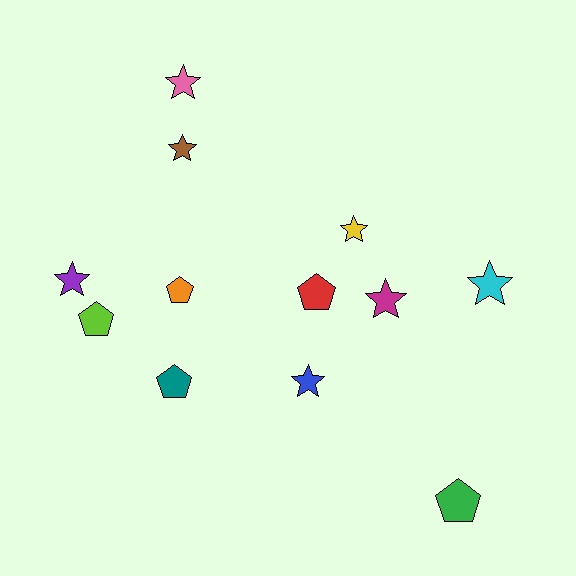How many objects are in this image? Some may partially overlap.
There are 12 objects.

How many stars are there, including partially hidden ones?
There are 7 stars.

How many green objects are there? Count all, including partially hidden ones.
There is 1 green object.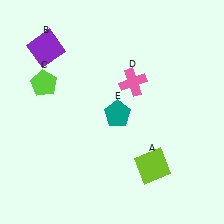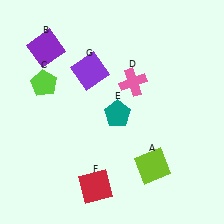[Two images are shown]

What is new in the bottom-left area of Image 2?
A red square (F) was added in the bottom-left area of Image 2.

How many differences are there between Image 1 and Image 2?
There are 2 differences between the two images.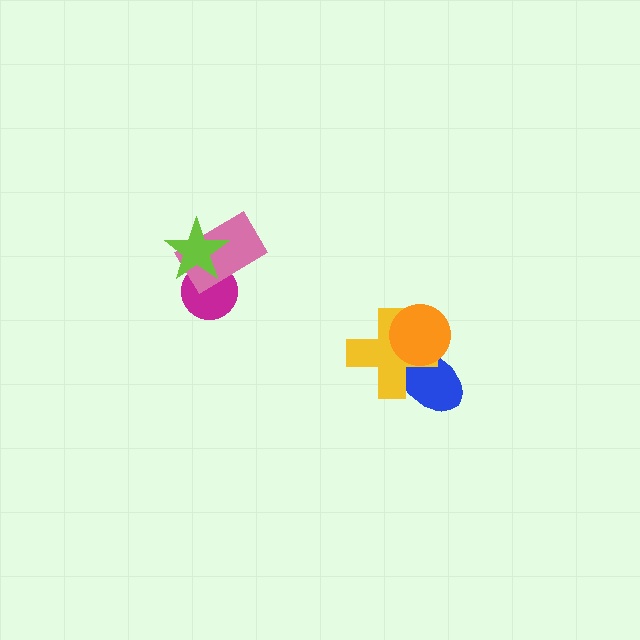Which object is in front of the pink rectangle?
The lime star is in front of the pink rectangle.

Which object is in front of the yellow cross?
The orange circle is in front of the yellow cross.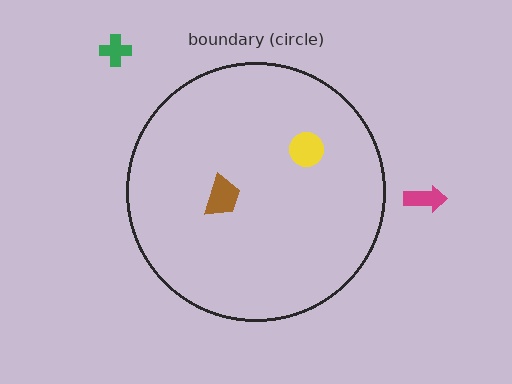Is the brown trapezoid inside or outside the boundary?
Inside.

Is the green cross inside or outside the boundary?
Outside.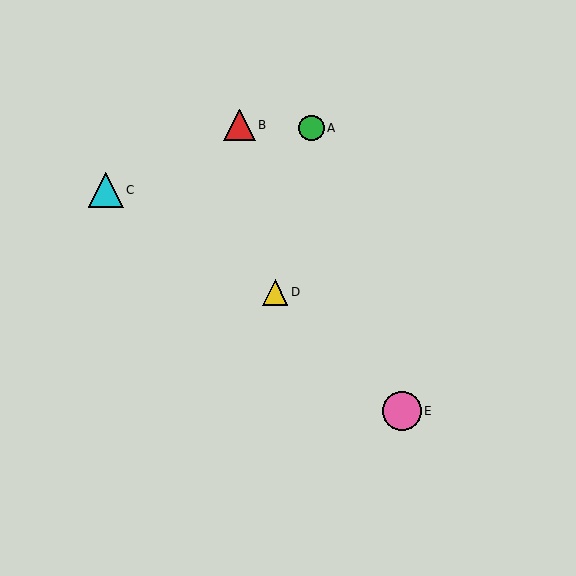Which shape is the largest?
The pink circle (labeled E) is the largest.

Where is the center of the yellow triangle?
The center of the yellow triangle is at (275, 292).